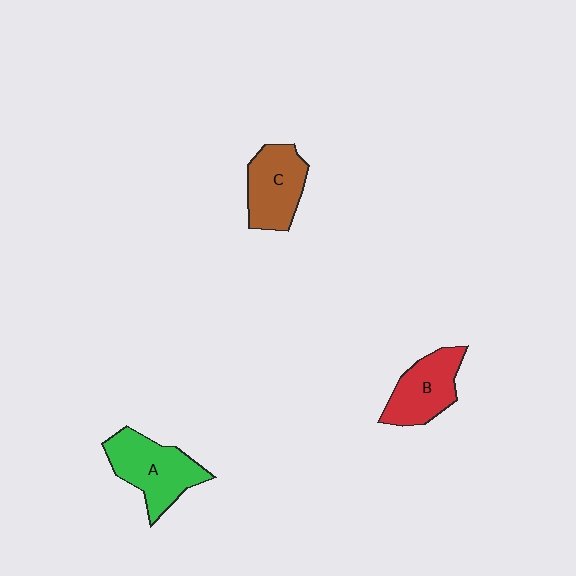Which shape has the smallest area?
Shape B (red).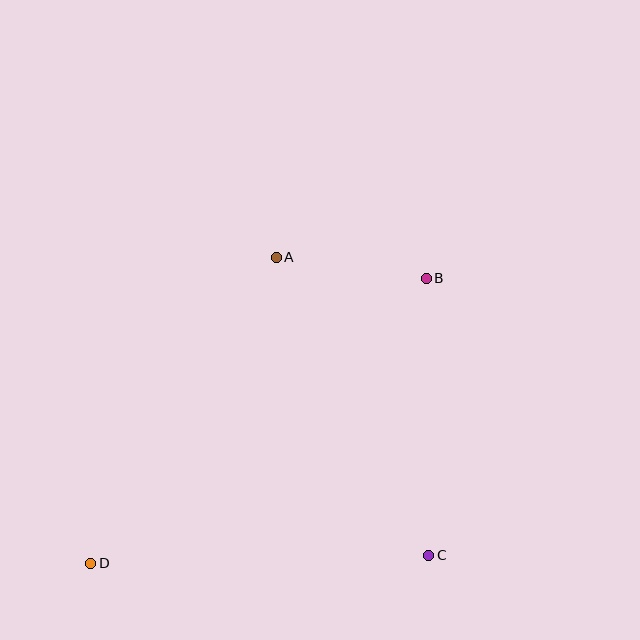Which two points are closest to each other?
Points A and B are closest to each other.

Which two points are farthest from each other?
Points B and D are farthest from each other.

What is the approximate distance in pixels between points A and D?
The distance between A and D is approximately 358 pixels.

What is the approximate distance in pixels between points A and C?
The distance between A and C is approximately 335 pixels.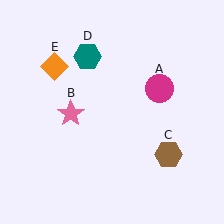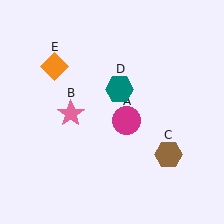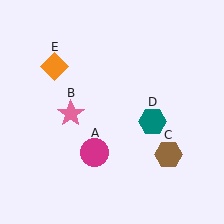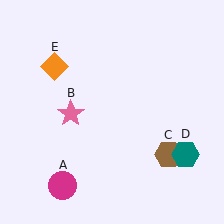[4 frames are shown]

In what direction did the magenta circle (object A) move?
The magenta circle (object A) moved down and to the left.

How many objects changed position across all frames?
2 objects changed position: magenta circle (object A), teal hexagon (object D).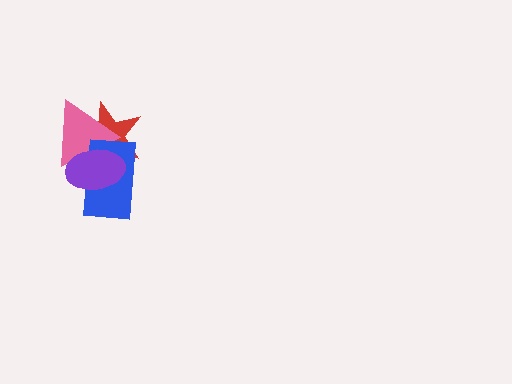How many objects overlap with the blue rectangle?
3 objects overlap with the blue rectangle.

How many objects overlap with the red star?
3 objects overlap with the red star.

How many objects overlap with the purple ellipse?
3 objects overlap with the purple ellipse.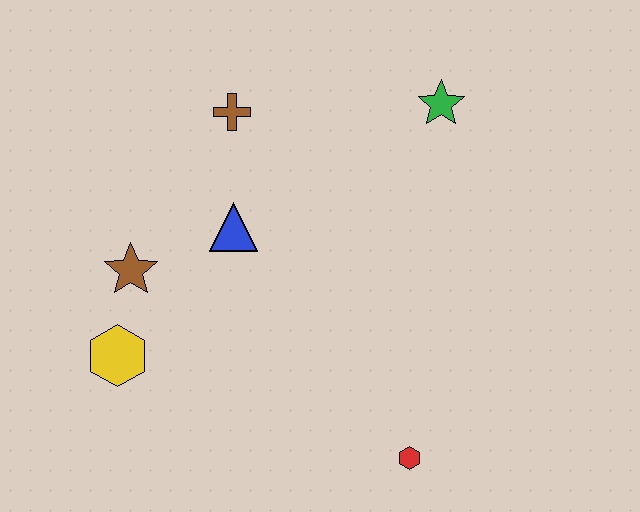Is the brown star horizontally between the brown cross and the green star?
No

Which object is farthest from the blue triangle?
The red hexagon is farthest from the blue triangle.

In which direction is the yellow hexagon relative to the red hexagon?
The yellow hexagon is to the left of the red hexagon.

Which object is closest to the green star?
The brown cross is closest to the green star.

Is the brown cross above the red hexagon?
Yes